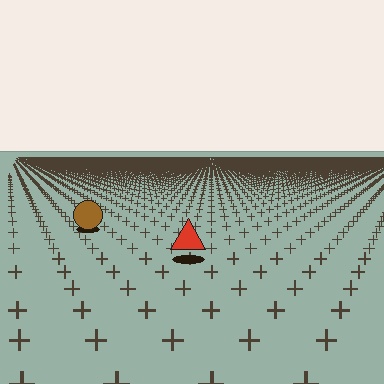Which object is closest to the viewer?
The red triangle is closest. The texture marks near it are larger and more spread out.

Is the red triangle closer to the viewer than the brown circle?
Yes. The red triangle is closer — you can tell from the texture gradient: the ground texture is coarser near it.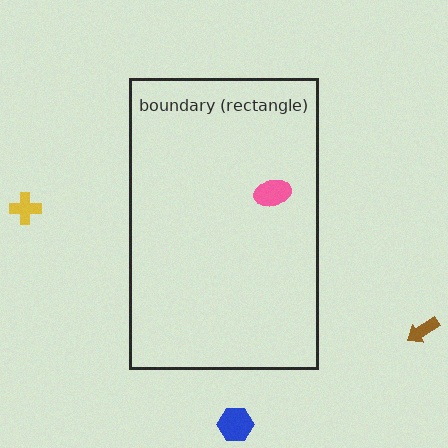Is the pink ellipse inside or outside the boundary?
Inside.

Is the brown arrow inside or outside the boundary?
Outside.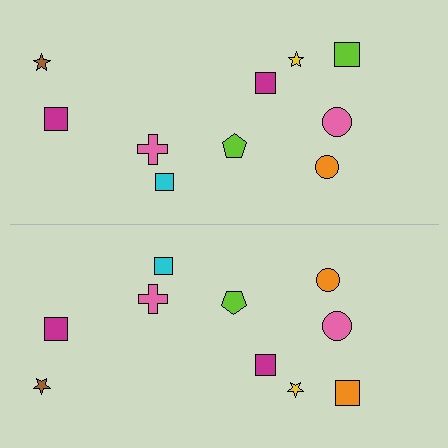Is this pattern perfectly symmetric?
No, the pattern is not perfectly symmetric. The orange square on the bottom side breaks the symmetry — its mirror counterpart is lime.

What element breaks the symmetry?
The orange square on the bottom side breaks the symmetry — its mirror counterpart is lime.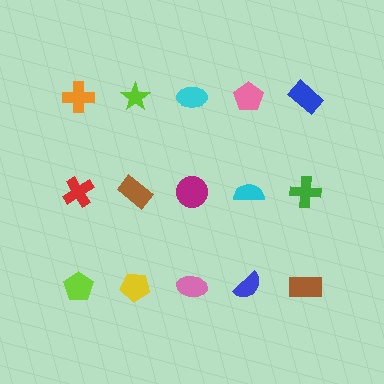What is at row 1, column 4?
A pink pentagon.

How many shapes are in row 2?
5 shapes.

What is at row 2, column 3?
A magenta circle.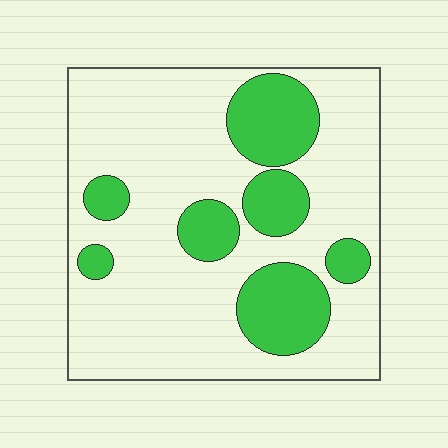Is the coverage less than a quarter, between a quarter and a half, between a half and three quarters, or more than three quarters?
Between a quarter and a half.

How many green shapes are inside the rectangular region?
7.